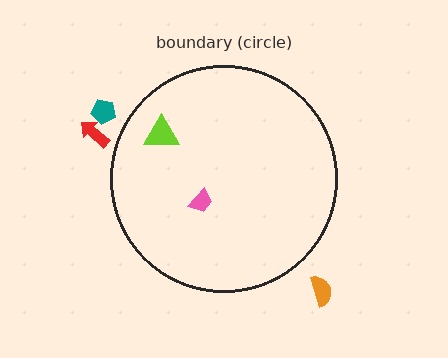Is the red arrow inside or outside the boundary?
Outside.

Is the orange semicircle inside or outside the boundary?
Outside.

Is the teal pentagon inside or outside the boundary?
Outside.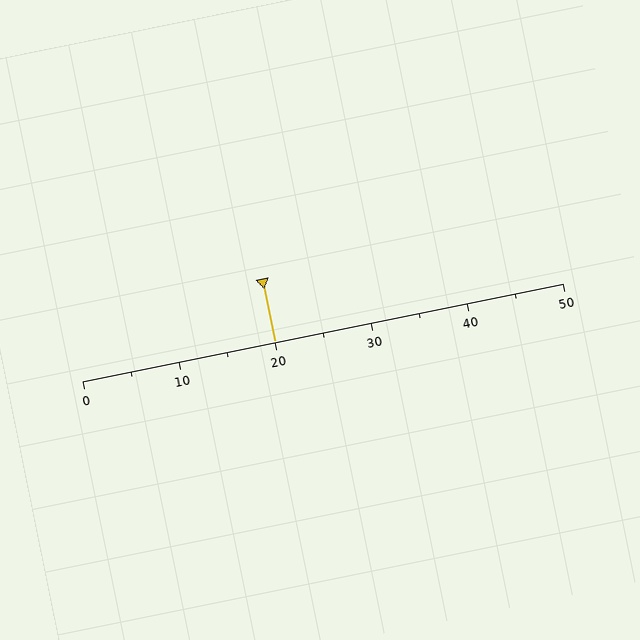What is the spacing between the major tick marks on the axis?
The major ticks are spaced 10 apart.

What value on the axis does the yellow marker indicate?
The marker indicates approximately 20.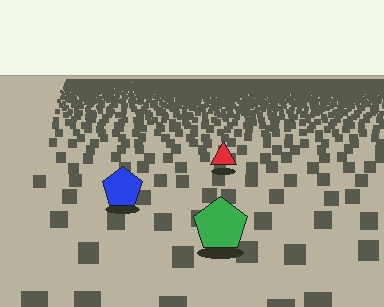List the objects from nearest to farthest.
From nearest to farthest: the green pentagon, the blue pentagon, the red triangle.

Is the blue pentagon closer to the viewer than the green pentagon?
No. The green pentagon is closer — you can tell from the texture gradient: the ground texture is coarser near it.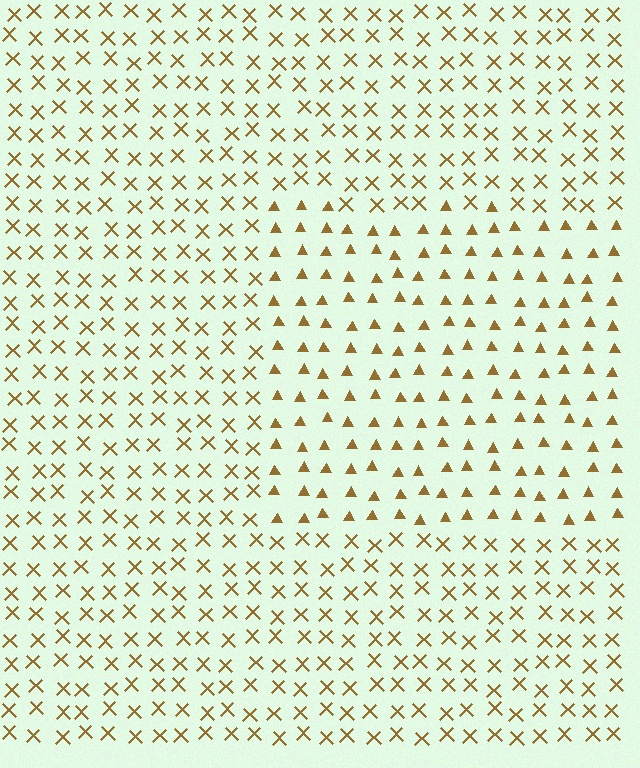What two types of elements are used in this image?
The image uses triangles inside the rectangle region and X marks outside it.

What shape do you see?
I see a rectangle.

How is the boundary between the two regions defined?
The boundary is defined by a change in element shape: triangles inside vs. X marks outside. All elements share the same color and spacing.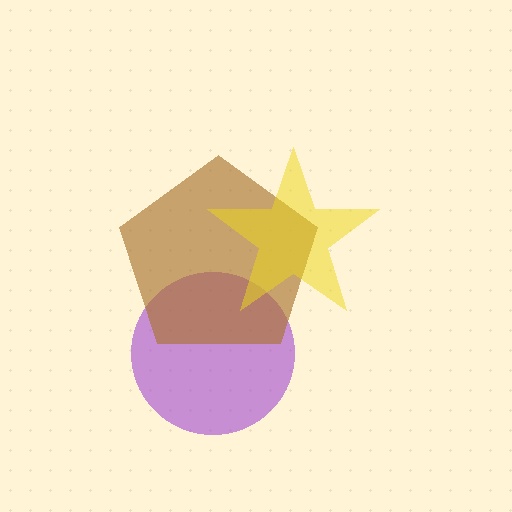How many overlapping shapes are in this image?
There are 3 overlapping shapes in the image.